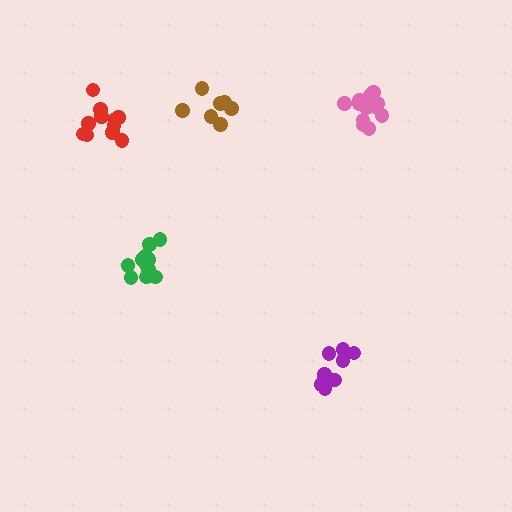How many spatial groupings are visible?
There are 5 spatial groupings.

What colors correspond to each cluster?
The clusters are colored: pink, purple, green, brown, red.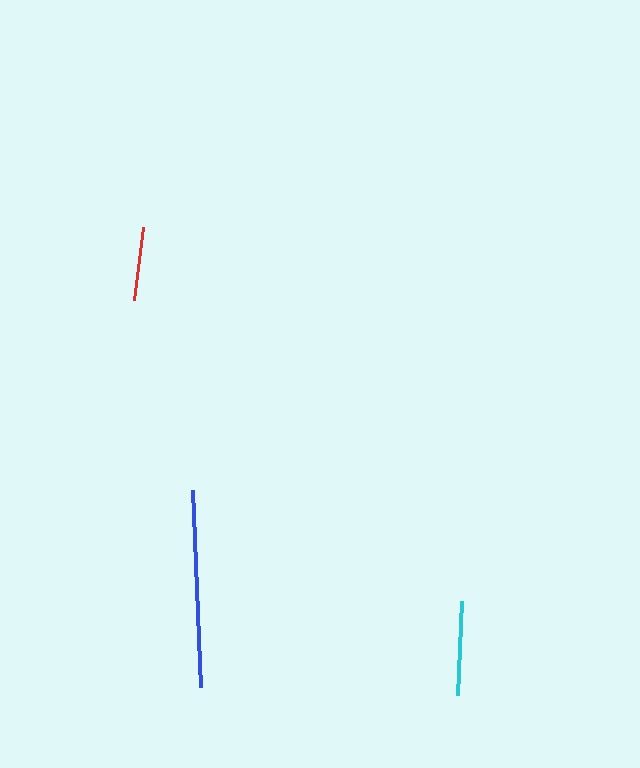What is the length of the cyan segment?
The cyan segment is approximately 95 pixels long.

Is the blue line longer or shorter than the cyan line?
The blue line is longer than the cyan line.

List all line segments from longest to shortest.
From longest to shortest: blue, cyan, red.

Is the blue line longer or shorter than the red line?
The blue line is longer than the red line.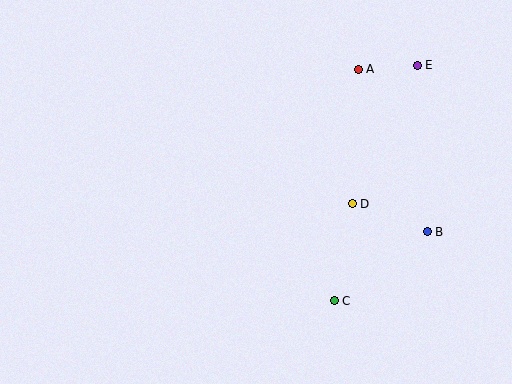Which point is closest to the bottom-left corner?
Point C is closest to the bottom-left corner.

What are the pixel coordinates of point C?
Point C is at (334, 301).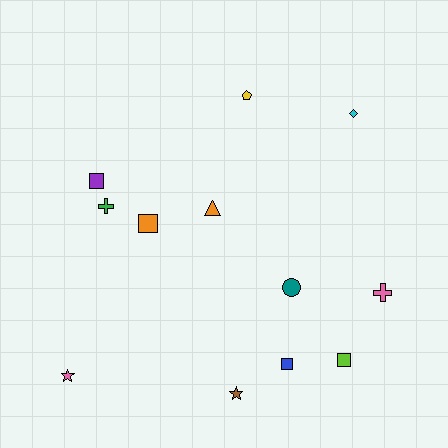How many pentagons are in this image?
There is 1 pentagon.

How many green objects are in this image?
There is 1 green object.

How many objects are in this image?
There are 12 objects.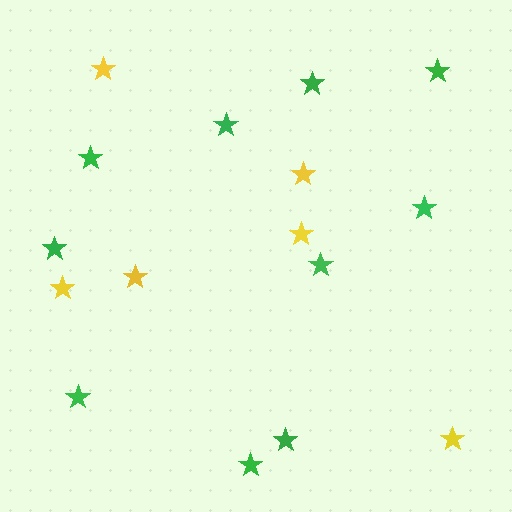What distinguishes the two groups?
There are 2 groups: one group of yellow stars (6) and one group of green stars (10).